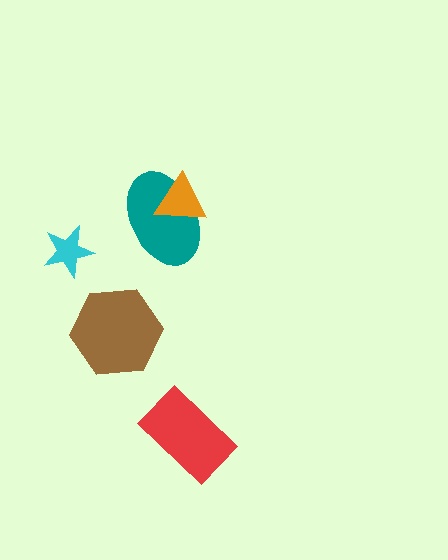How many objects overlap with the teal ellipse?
1 object overlaps with the teal ellipse.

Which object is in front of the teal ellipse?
The orange triangle is in front of the teal ellipse.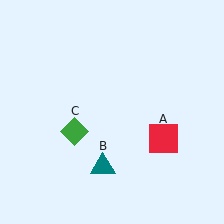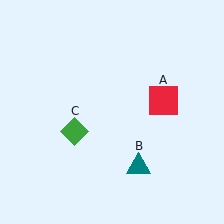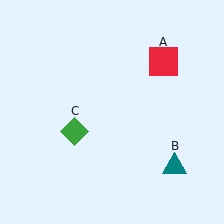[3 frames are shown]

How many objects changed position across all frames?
2 objects changed position: red square (object A), teal triangle (object B).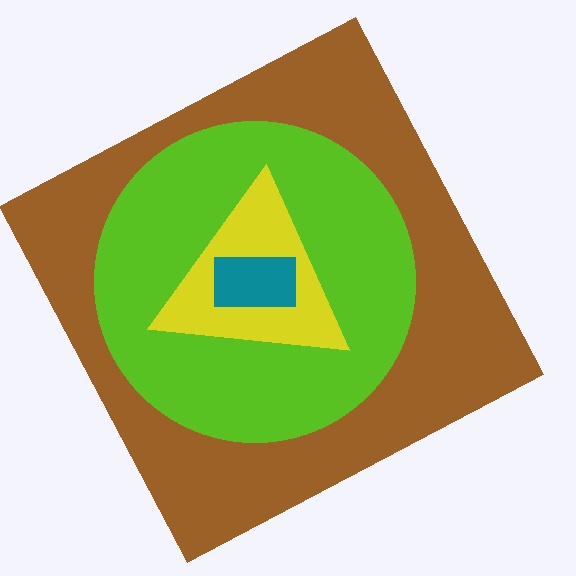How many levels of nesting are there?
4.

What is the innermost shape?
The teal rectangle.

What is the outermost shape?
The brown square.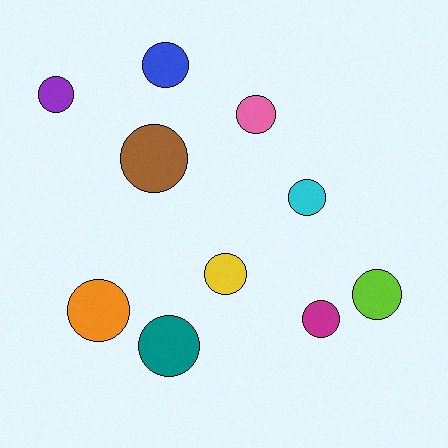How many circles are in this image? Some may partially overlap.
There are 10 circles.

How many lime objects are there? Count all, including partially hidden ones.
There is 1 lime object.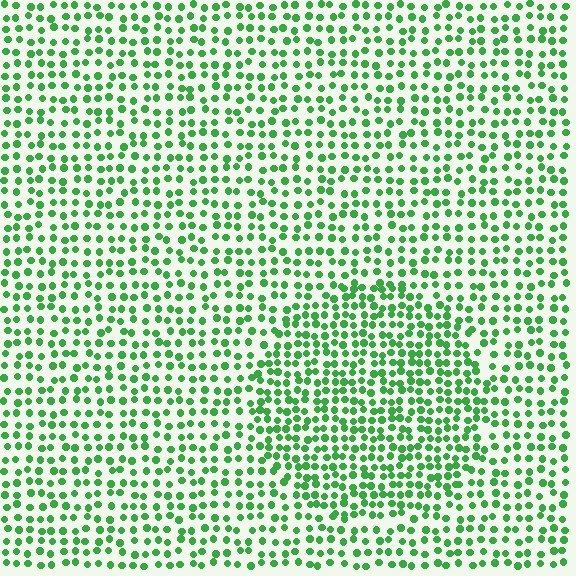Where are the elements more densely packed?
The elements are more densely packed inside the circle boundary.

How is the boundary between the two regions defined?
The boundary is defined by a change in element density (approximately 1.5x ratio). All elements are the same color, size, and shape.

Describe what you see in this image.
The image contains small green elements arranged at two different densities. A circle-shaped region is visible where the elements are more densely packed than the surrounding area.